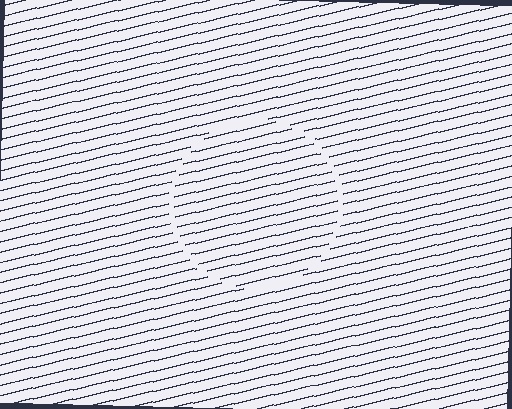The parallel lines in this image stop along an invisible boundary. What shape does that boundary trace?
An illusory circle. The interior of the shape contains the same grating, shifted by half a period — the contour is defined by the phase discontinuity where line-ends from the inner and outer gratings abut.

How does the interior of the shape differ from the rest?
The interior of the shape contains the same grating, shifted by half a period — the contour is defined by the phase discontinuity where line-ends from the inner and outer gratings abut.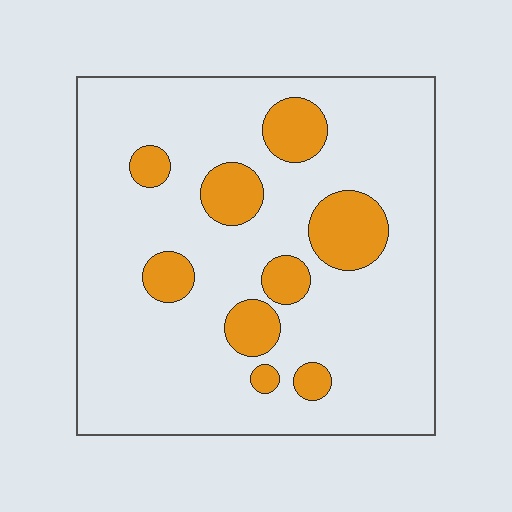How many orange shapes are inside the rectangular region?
9.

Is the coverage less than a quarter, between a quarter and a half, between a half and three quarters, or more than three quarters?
Less than a quarter.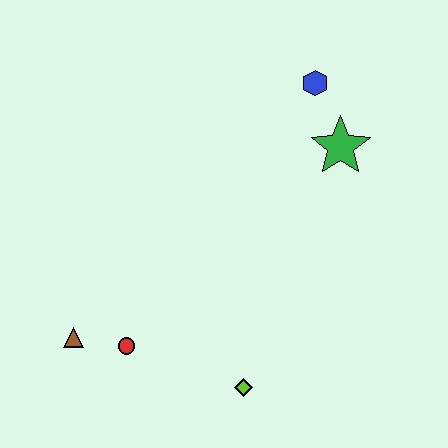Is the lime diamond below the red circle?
Yes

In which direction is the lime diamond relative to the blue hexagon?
The lime diamond is below the blue hexagon.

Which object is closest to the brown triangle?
The red circle is closest to the brown triangle.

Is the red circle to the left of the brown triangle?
No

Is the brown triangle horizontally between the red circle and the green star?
No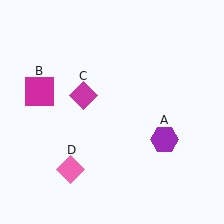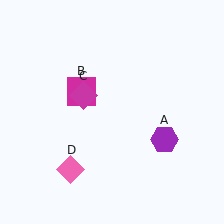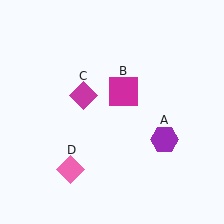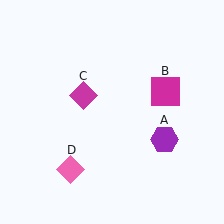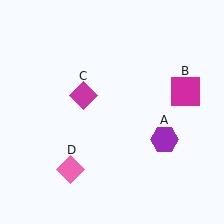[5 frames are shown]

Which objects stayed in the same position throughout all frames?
Purple hexagon (object A) and magenta diamond (object C) and pink diamond (object D) remained stationary.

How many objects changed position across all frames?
1 object changed position: magenta square (object B).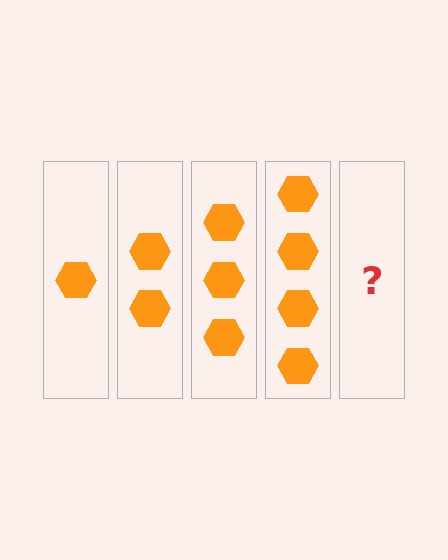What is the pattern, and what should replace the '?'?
The pattern is that each step adds one more hexagon. The '?' should be 5 hexagons.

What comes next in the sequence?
The next element should be 5 hexagons.